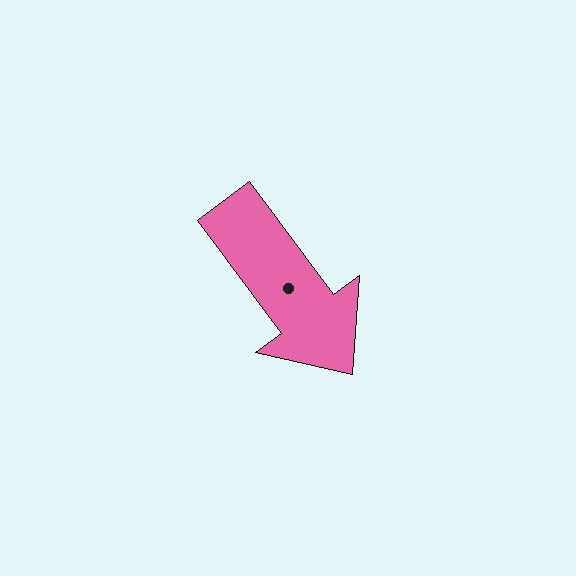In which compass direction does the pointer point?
Southeast.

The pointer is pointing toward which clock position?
Roughly 5 o'clock.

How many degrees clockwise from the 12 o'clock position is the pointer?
Approximately 143 degrees.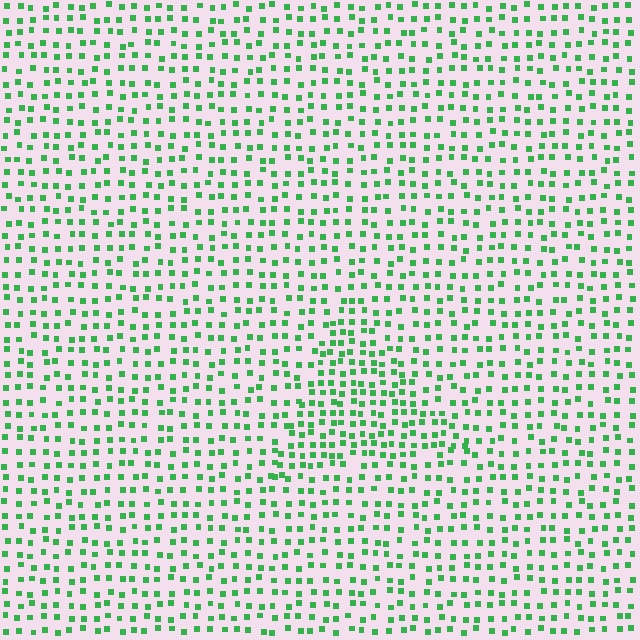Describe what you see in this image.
The image contains small green elements arranged at two different densities. A triangle-shaped region is visible where the elements are more densely packed than the surrounding area.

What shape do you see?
I see a triangle.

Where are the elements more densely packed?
The elements are more densely packed inside the triangle boundary.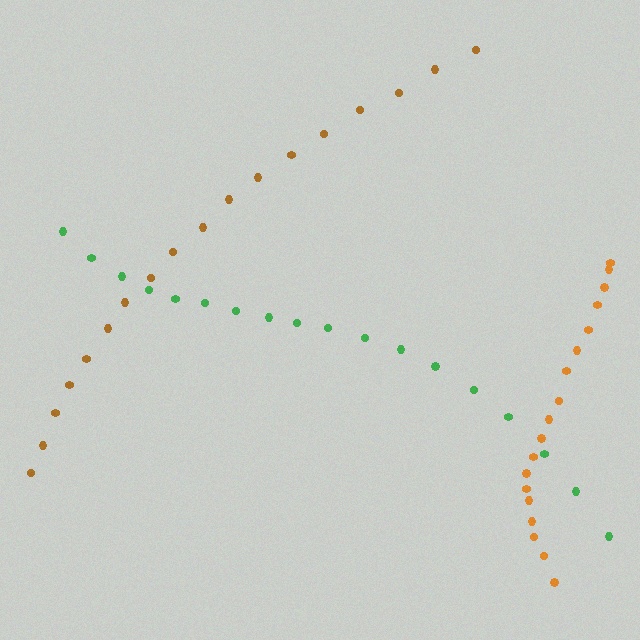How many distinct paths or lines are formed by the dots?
There are 3 distinct paths.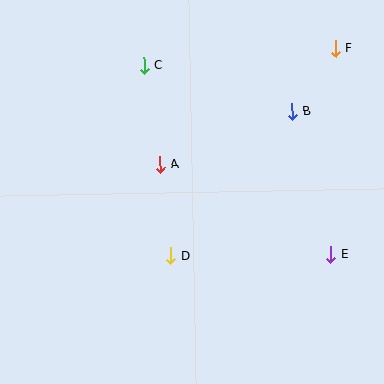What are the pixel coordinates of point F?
Point F is at (336, 49).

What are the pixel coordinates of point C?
Point C is at (144, 65).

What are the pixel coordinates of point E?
Point E is at (331, 255).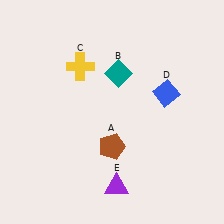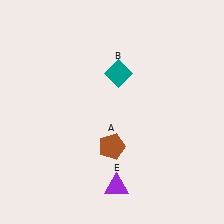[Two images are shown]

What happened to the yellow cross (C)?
The yellow cross (C) was removed in Image 2. It was in the top-left area of Image 1.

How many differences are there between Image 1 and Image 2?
There are 2 differences between the two images.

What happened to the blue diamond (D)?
The blue diamond (D) was removed in Image 2. It was in the top-right area of Image 1.